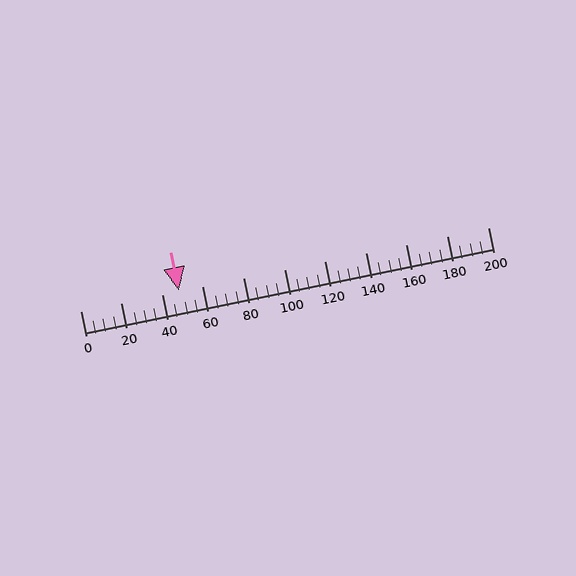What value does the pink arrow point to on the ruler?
The pink arrow points to approximately 48.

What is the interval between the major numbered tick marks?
The major tick marks are spaced 20 units apart.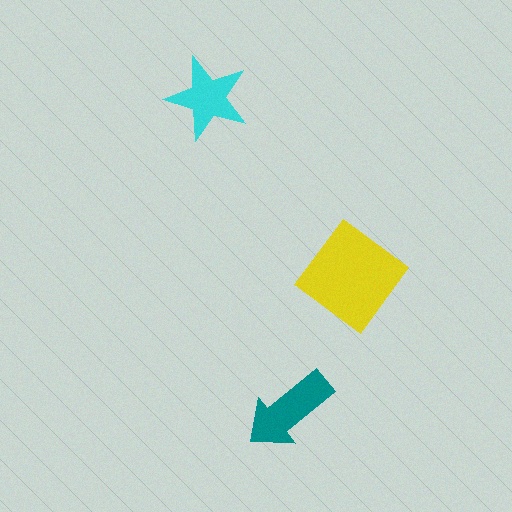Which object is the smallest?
The cyan star.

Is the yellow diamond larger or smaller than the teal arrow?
Larger.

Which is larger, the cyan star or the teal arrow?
The teal arrow.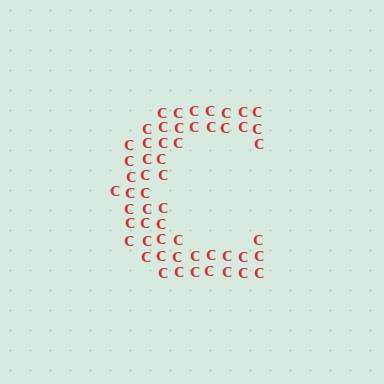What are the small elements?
The small elements are letter C's.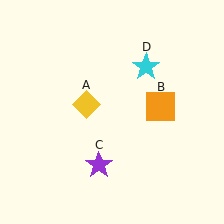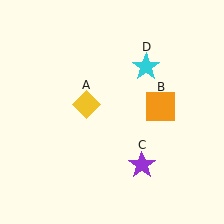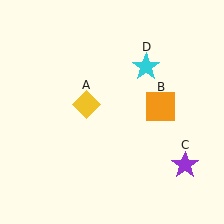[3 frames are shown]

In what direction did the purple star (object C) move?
The purple star (object C) moved right.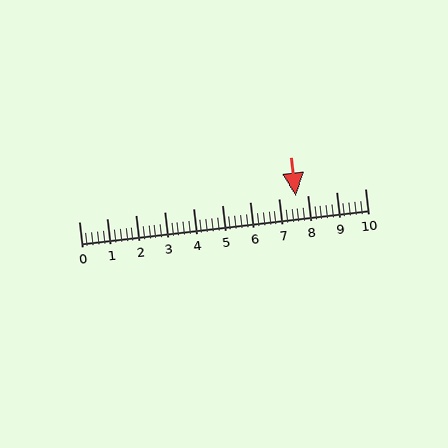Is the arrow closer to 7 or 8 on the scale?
The arrow is closer to 8.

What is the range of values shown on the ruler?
The ruler shows values from 0 to 10.